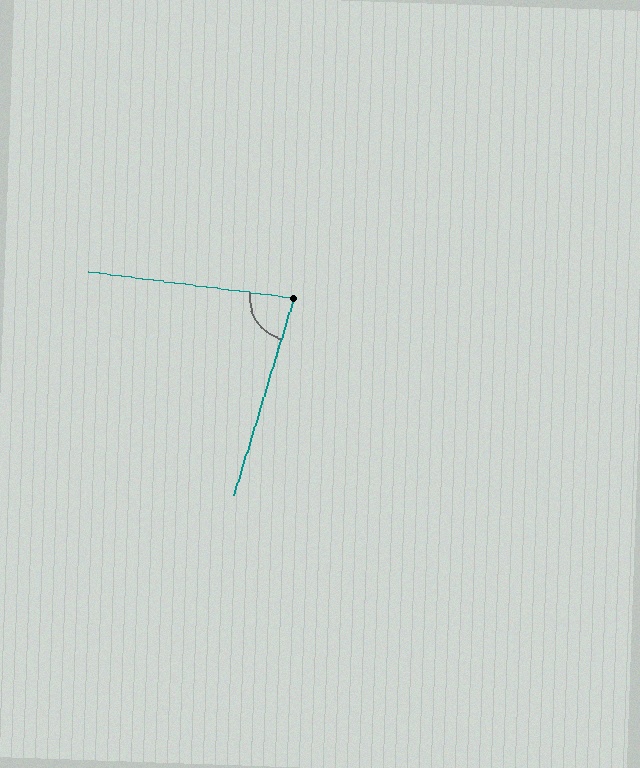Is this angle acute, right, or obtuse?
It is acute.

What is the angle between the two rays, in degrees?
Approximately 80 degrees.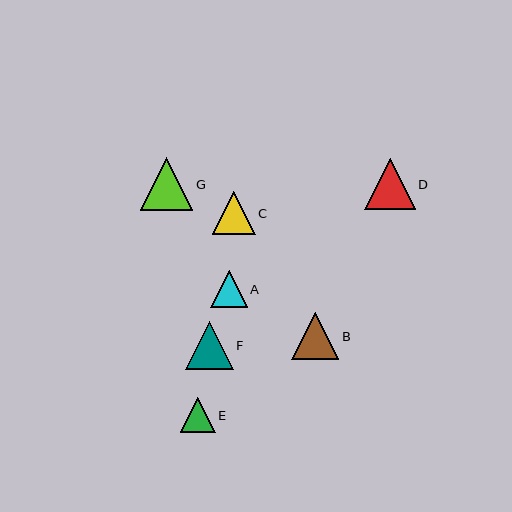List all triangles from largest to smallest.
From largest to smallest: G, D, F, B, C, A, E.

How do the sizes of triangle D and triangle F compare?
Triangle D and triangle F are approximately the same size.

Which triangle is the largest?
Triangle G is the largest with a size of approximately 53 pixels.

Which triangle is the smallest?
Triangle E is the smallest with a size of approximately 35 pixels.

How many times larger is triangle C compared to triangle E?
Triangle C is approximately 1.2 times the size of triangle E.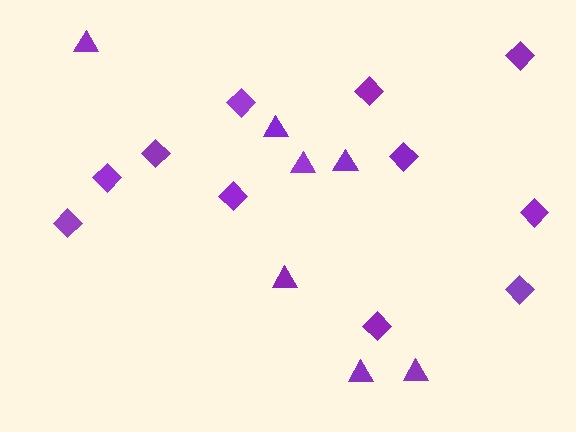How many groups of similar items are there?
There are 2 groups: one group of triangles (7) and one group of diamonds (11).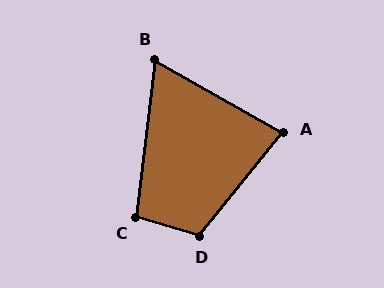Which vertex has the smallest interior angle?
B, at approximately 67 degrees.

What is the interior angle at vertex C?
Approximately 100 degrees (obtuse).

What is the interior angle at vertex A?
Approximately 80 degrees (acute).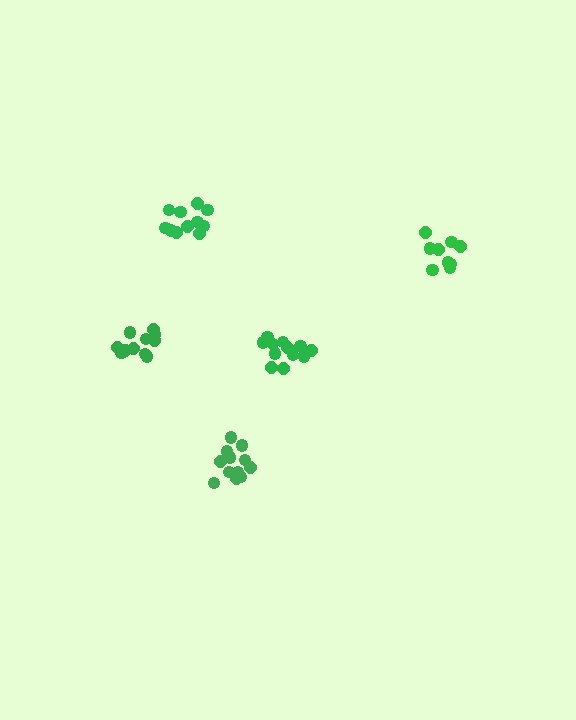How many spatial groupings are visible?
There are 5 spatial groupings.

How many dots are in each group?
Group 1: 12 dots, Group 2: 11 dots, Group 3: 13 dots, Group 4: 11 dots, Group 5: 10 dots (57 total).